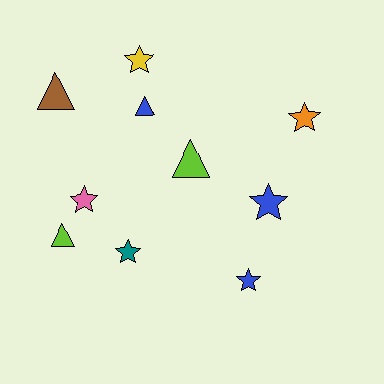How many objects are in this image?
There are 10 objects.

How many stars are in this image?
There are 6 stars.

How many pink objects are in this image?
There is 1 pink object.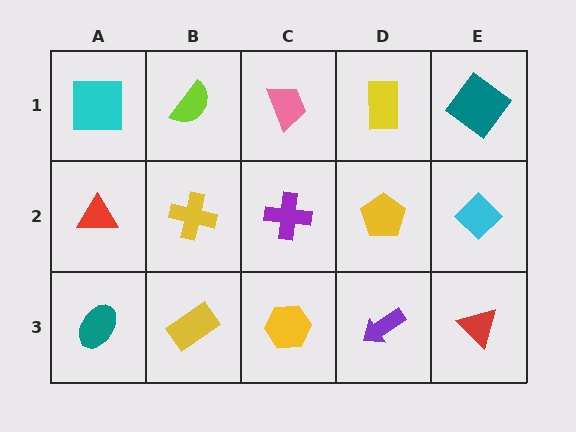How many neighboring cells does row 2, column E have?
3.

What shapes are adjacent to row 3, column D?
A yellow pentagon (row 2, column D), a yellow hexagon (row 3, column C), a red triangle (row 3, column E).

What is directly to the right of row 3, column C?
A purple arrow.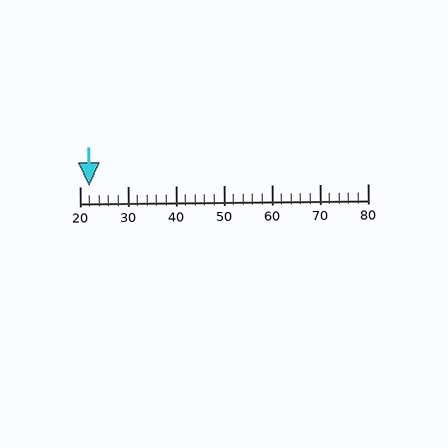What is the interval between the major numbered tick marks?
The major tick marks are spaced 10 units apart.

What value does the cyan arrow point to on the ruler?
The cyan arrow points to approximately 22.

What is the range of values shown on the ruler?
The ruler shows values from 20 to 80.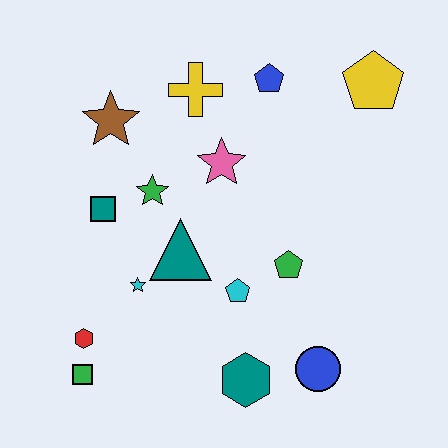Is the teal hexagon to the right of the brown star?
Yes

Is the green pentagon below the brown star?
Yes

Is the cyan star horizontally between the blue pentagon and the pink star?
No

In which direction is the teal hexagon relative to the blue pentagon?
The teal hexagon is below the blue pentagon.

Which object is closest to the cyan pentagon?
The green pentagon is closest to the cyan pentagon.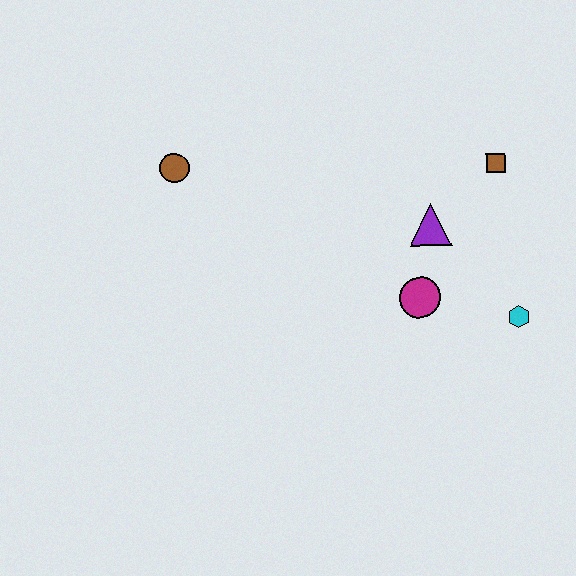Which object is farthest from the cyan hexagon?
The brown circle is farthest from the cyan hexagon.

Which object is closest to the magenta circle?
The purple triangle is closest to the magenta circle.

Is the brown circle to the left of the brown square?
Yes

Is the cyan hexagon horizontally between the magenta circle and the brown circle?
No